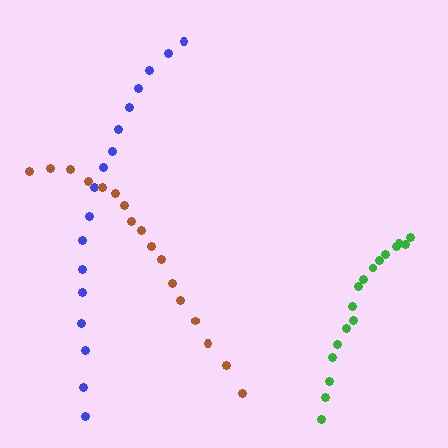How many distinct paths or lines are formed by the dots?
There are 3 distinct paths.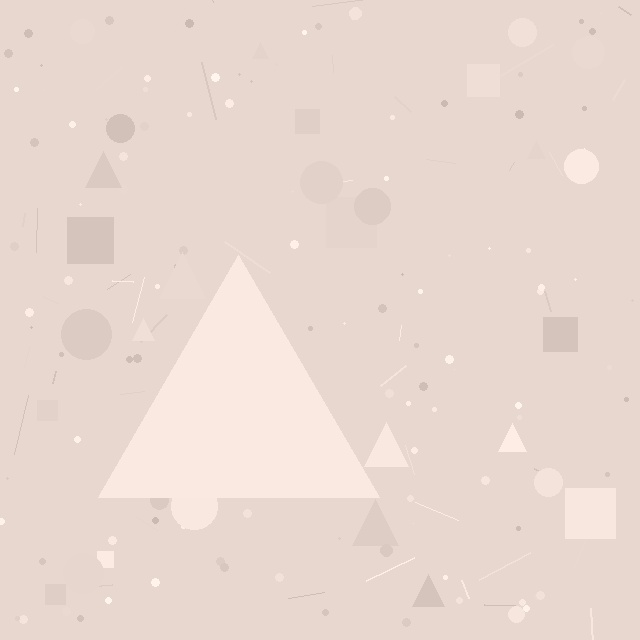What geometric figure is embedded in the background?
A triangle is embedded in the background.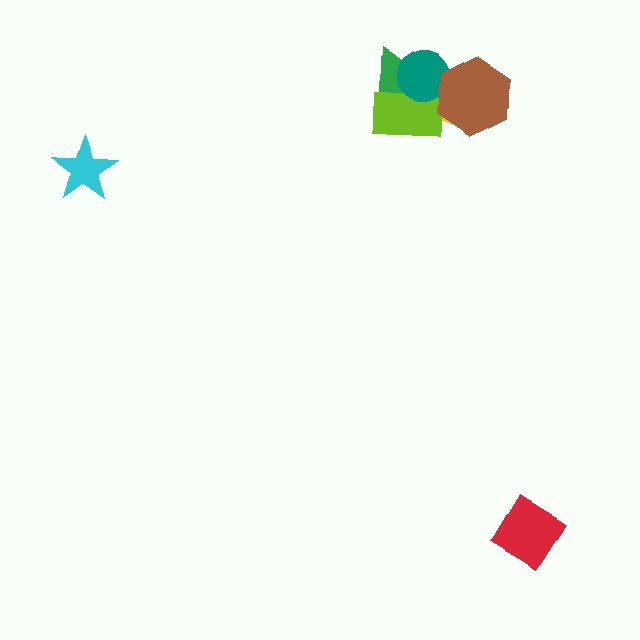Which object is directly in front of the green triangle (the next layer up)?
The lime rectangle is directly in front of the green triangle.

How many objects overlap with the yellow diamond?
4 objects overlap with the yellow diamond.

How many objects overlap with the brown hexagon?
3 objects overlap with the brown hexagon.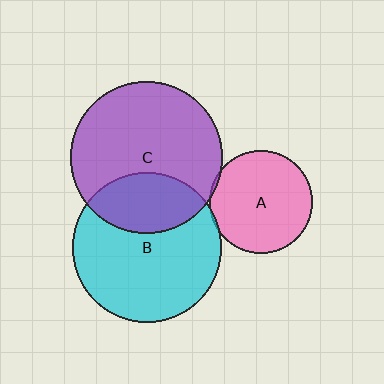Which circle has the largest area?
Circle C (purple).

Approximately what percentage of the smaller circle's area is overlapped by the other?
Approximately 5%.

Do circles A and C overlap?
Yes.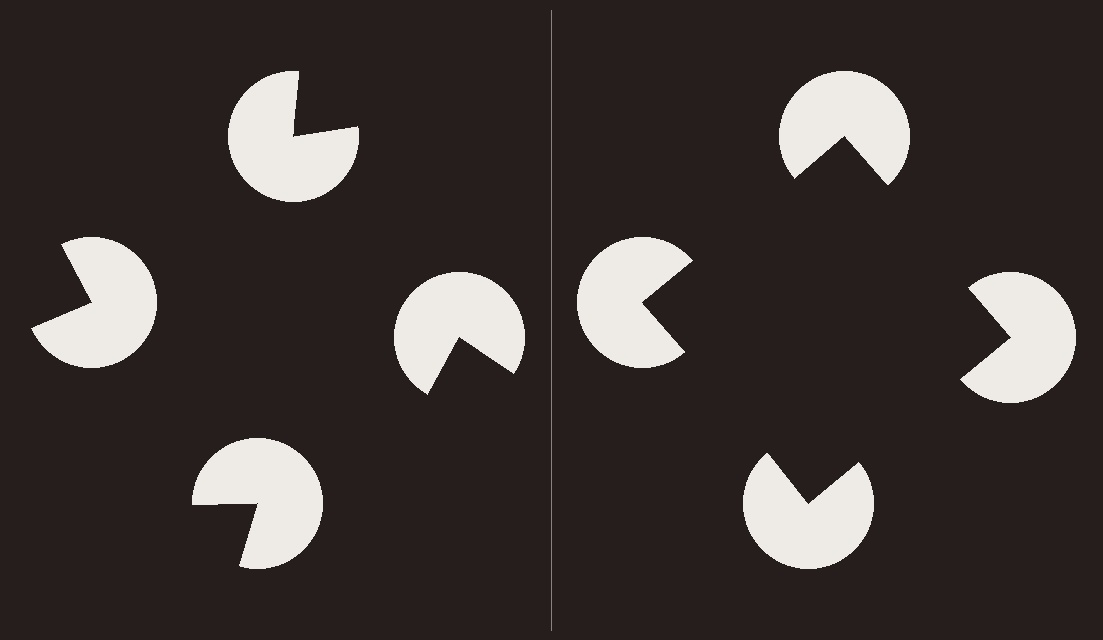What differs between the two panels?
The pac-man discs are positioned identically on both sides; only the wedge orientations differ. On the right they align to a square; on the left they are misaligned.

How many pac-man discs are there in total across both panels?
8 — 4 on each side.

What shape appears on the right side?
An illusory square.